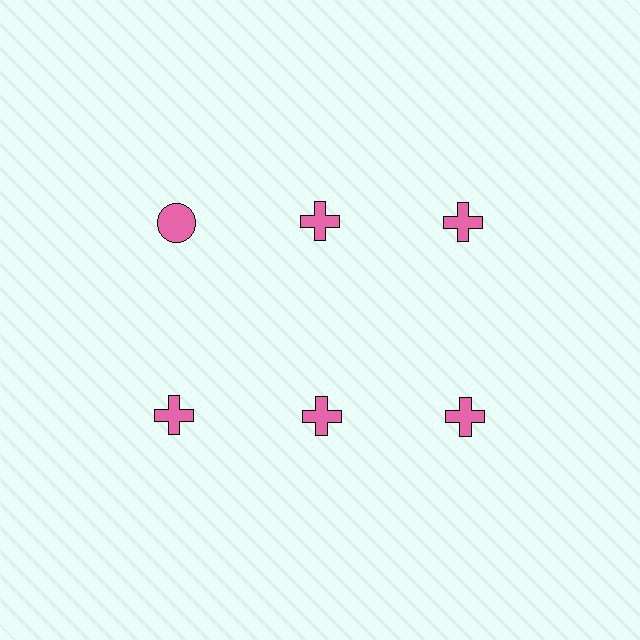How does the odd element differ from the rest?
It has a different shape: circle instead of cross.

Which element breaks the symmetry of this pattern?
The pink circle in the top row, leftmost column breaks the symmetry. All other shapes are pink crosses.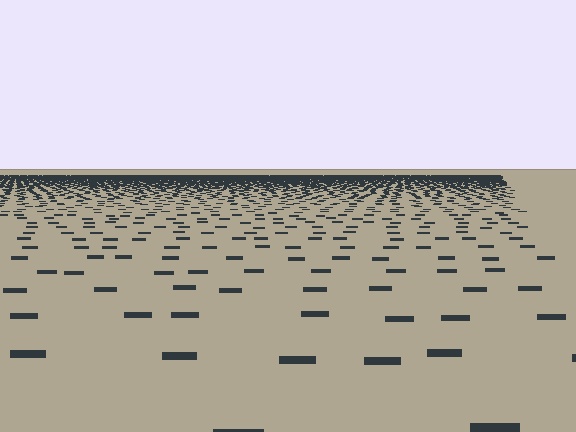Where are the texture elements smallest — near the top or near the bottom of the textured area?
Near the top.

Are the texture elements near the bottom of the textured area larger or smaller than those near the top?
Larger. Near the bottom, elements are closer to the viewer and appear at a bigger on-screen size.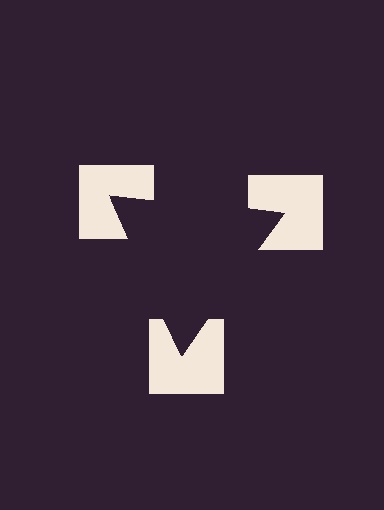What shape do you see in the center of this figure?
An illusory triangle — its edges are inferred from the aligned wedge cuts in the notched squares, not physically drawn.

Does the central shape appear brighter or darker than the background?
It typically appears slightly darker than the background, even though no actual brightness change is drawn.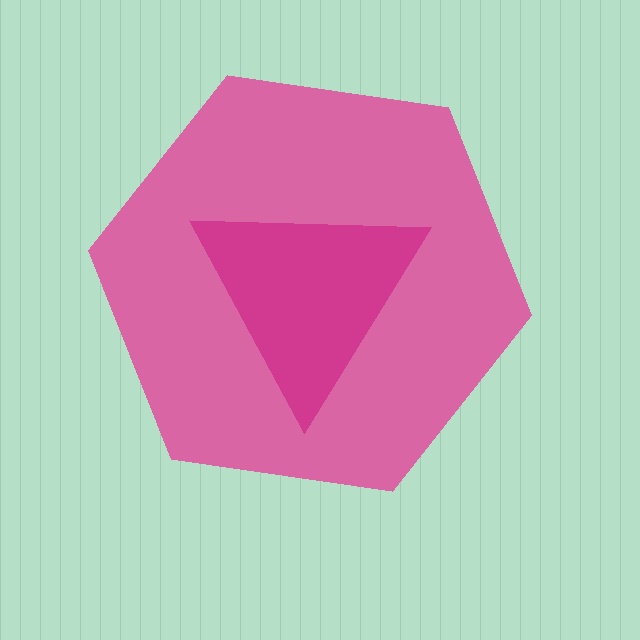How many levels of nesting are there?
2.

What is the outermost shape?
The pink hexagon.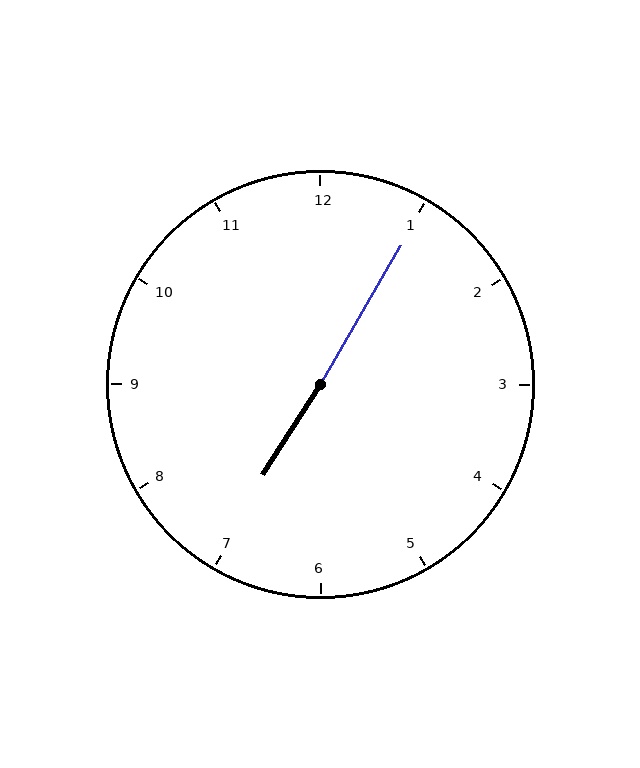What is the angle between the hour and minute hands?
Approximately 178 degrees.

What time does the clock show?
7:05.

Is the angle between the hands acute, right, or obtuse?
It is obtuse.